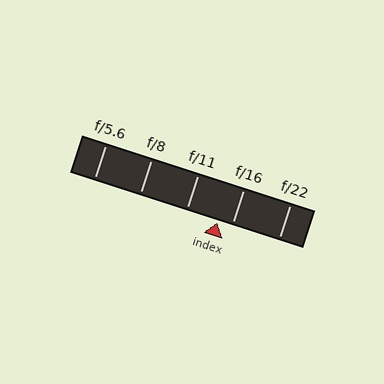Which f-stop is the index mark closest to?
The index mark is closest to f/16.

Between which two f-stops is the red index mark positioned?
The index mark is between f/11 and f/16.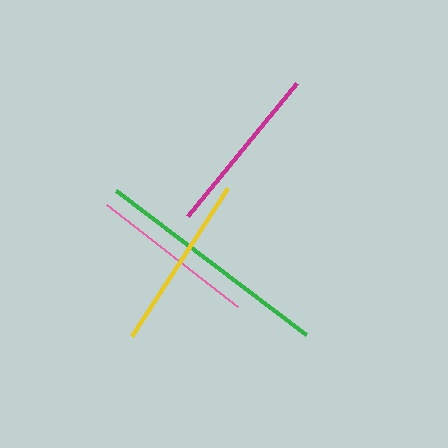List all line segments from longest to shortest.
From longest to shortest: green, yellow, magenta, pink.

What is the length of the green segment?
The green segment is approximately 238 pixels long.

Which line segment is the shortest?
The pink line is the shortest at approximately 166 pixels.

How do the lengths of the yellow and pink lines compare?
The yellow and pink lines are approximately the same length.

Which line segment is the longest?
The green line is the longest at approximately 238 pixels.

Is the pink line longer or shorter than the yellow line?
The yellow line is longer than the pink line.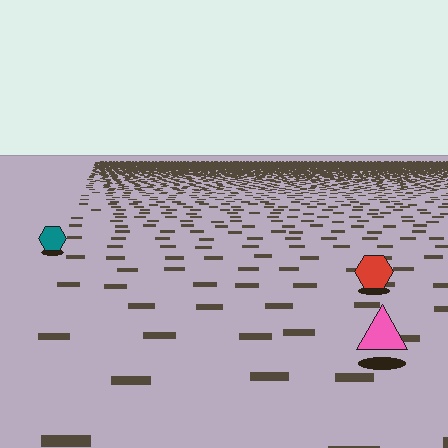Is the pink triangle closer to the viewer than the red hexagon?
Yes. The pink triangle is closer — you can tell from the texture gradient: the ground texture is coarser near it.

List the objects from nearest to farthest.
From nearest to farthest: the pink triangle, the red hexagon, the teal hexagon.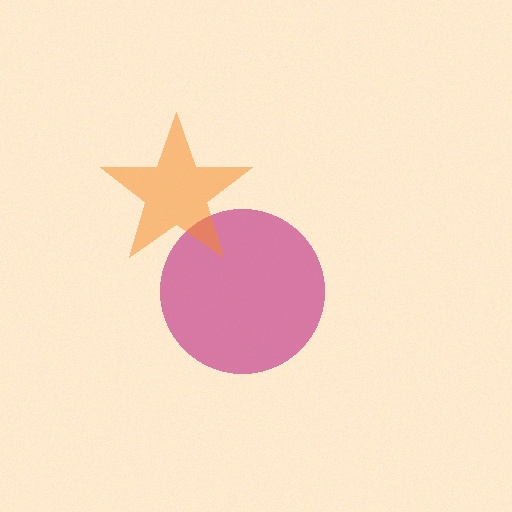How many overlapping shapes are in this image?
There are 2 overlapping shapes in the image.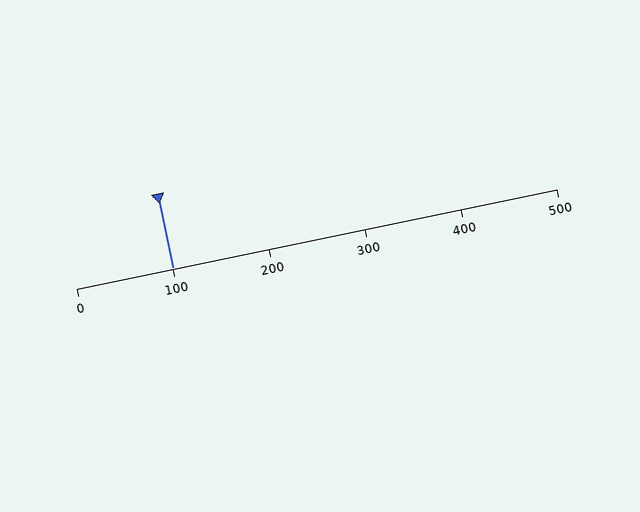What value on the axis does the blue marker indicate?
The marker indicates approximately 100.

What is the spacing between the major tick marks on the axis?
The major ticks are spaced 100 apart.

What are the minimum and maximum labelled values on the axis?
The axis runs from 0 to 500.